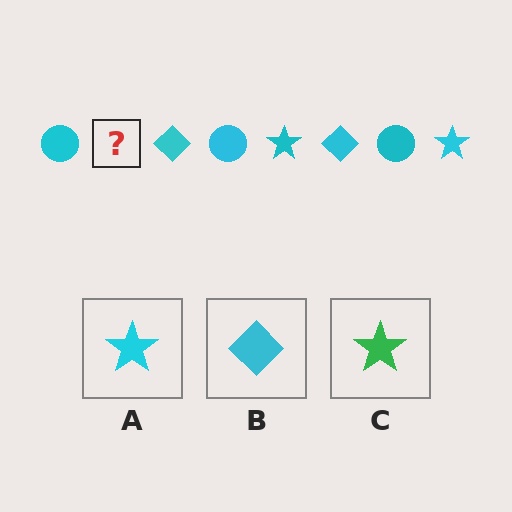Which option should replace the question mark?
Option A.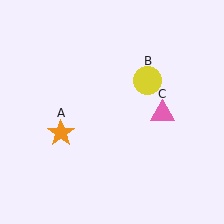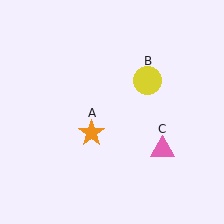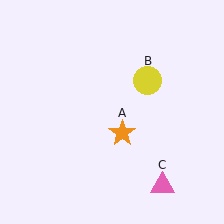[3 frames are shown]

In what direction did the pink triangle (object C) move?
The pink triangle (object C) moved down.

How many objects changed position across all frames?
2 objects changed position: orange star (object A), pink triangle (object C).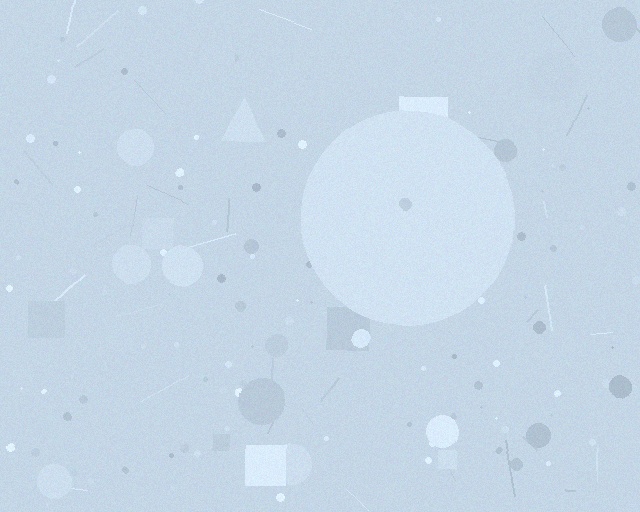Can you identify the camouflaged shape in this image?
The camouflaged shape is a circle.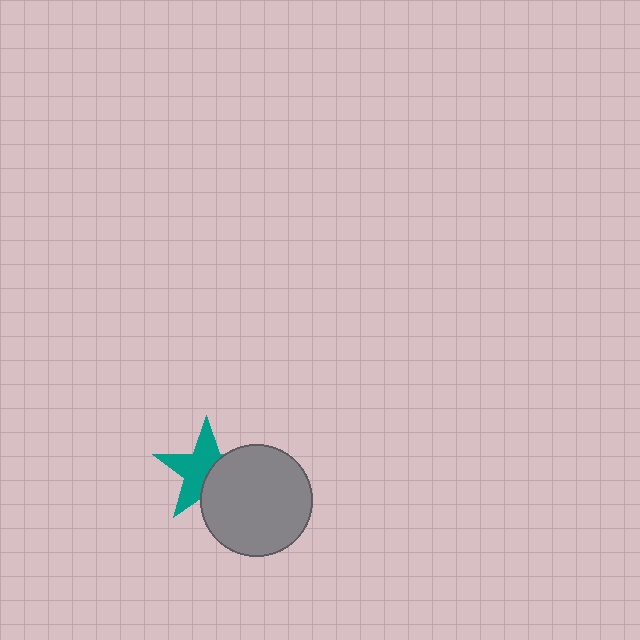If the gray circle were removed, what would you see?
You would see the complete teal star.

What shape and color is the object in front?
The object in front is a gray circle.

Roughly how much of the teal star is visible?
About half of it is visible (roughly 59%).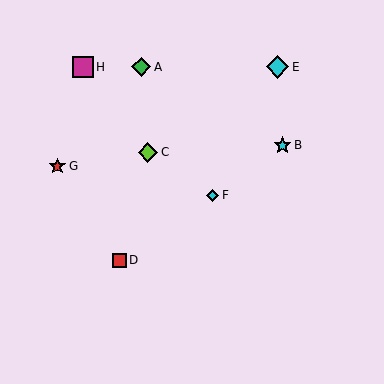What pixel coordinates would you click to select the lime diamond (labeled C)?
Click at (148, 152) to select the lime diamond C.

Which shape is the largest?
The cyan diamond (labeled E) is the largest.